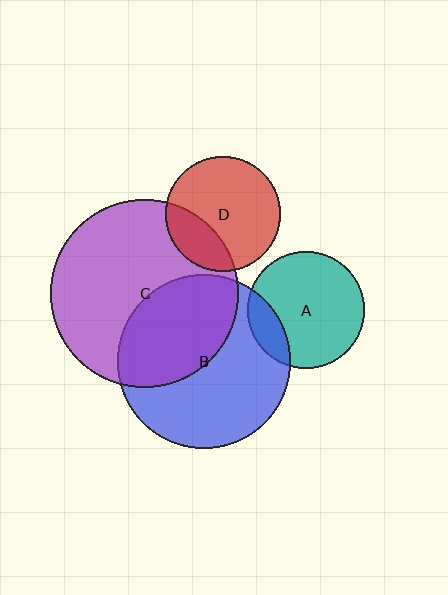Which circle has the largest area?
Circle C (purple).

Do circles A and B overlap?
Yes.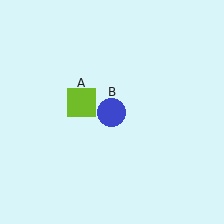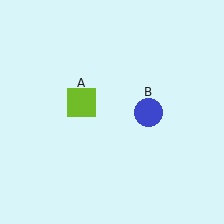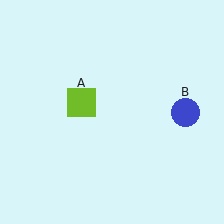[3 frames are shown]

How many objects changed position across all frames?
1 object changed position: blue circle (object B).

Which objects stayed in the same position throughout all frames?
Lime square (object A) remained stationary.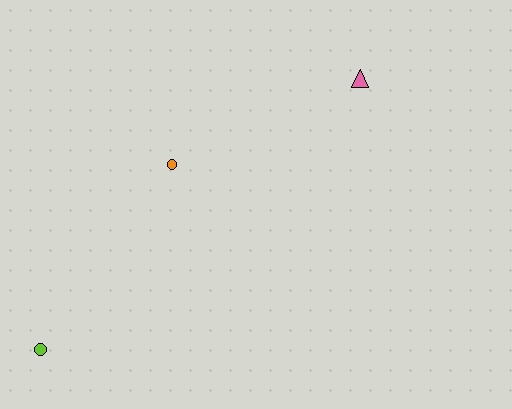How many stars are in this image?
There are no stars.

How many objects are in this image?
There are 3 objects.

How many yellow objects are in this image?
There are no yellow objects.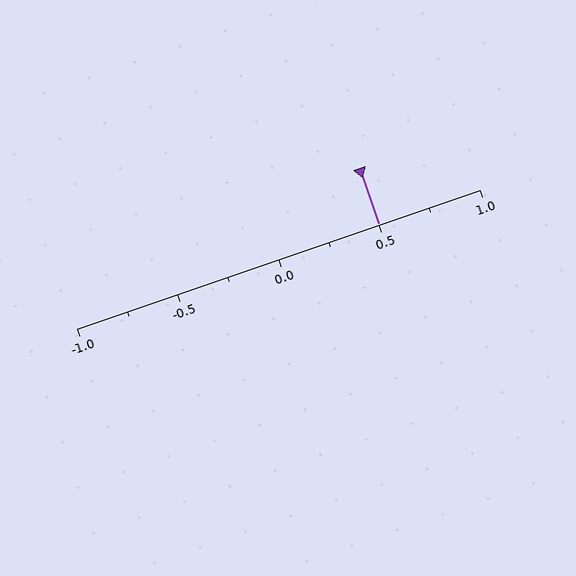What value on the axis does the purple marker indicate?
The marker indicates approximately 0.5.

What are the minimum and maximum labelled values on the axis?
The axis runs from -1.0 to 1.0.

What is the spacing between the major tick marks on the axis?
The major ticks are spaced 0.5 apart.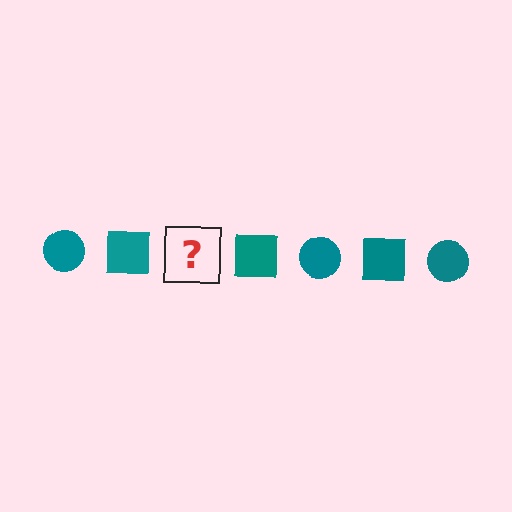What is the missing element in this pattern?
The missing element is a teal circle.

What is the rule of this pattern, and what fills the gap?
The rule is that the pattern cycles through circle, square shapes in teal. The gap should be filled with a teal circle.